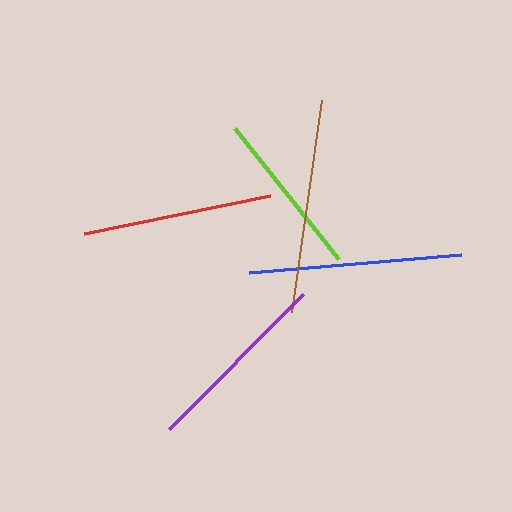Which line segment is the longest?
The brown line is the longest at approximately 214 pixels.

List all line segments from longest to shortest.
From longest to shortest: brown, blue, red, purple, lime.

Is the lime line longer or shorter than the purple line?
The purple line is longer than the lime line.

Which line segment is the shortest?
The lime line is the shortest at approximately 167 pixels.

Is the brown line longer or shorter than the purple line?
The brown line is longer than the purple line.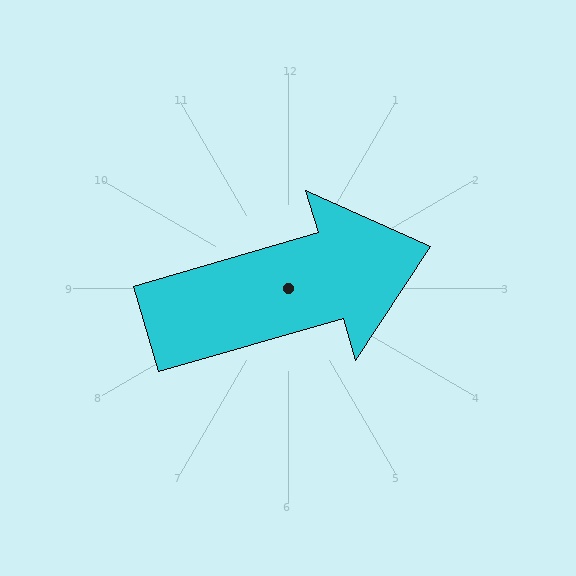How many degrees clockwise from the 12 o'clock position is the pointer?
Approximately 74 degrees.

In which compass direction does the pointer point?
East.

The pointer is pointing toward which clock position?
Roughly 2 o'clock.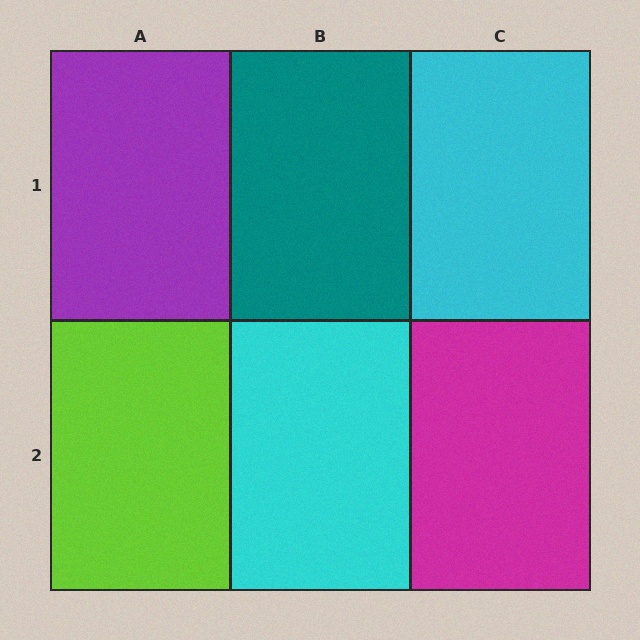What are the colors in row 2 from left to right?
Lime, cyan, magenta.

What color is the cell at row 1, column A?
Purple.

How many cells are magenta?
1 cell is magenta.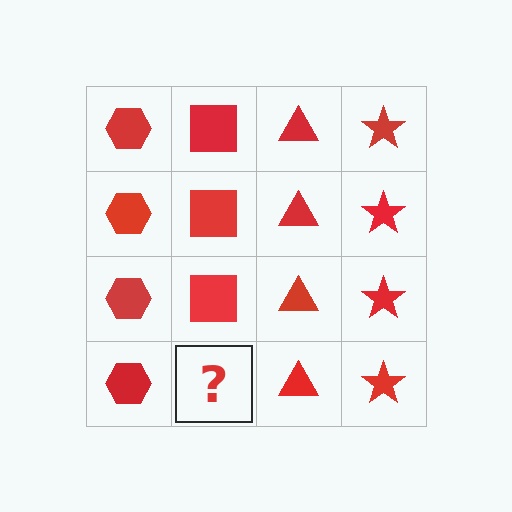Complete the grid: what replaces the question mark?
The question mark should be replaced with a red square.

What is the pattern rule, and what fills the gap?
The rule is that each column has a consistent shape. The gap should be filled with a red square.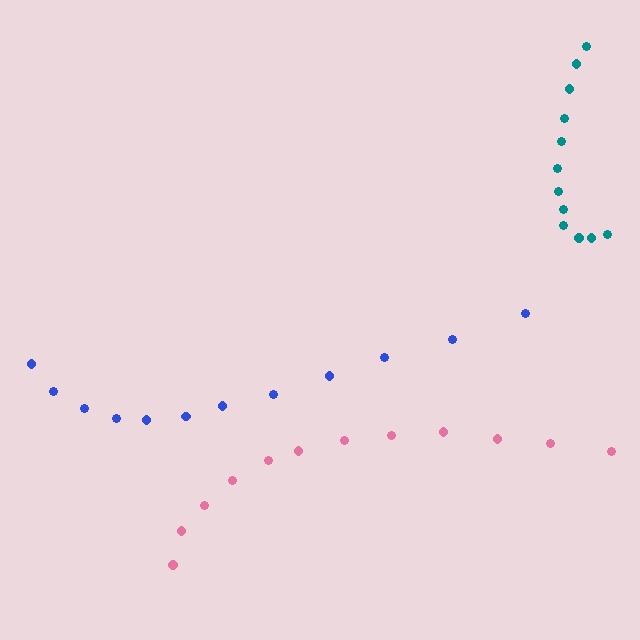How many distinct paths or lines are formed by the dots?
There are 3 distinct paths.